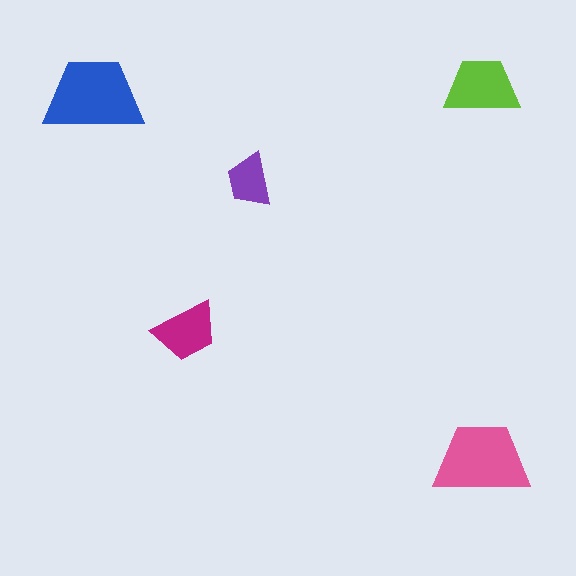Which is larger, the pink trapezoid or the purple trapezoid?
The pink one.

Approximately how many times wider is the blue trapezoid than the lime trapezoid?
About 1.5 times wider.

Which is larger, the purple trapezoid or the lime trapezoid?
The lime one.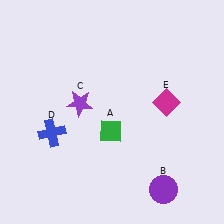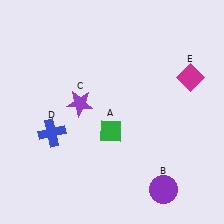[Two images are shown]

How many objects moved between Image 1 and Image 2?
1 object moved between the two images.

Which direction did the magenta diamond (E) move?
The magenta diamond (E) moved up.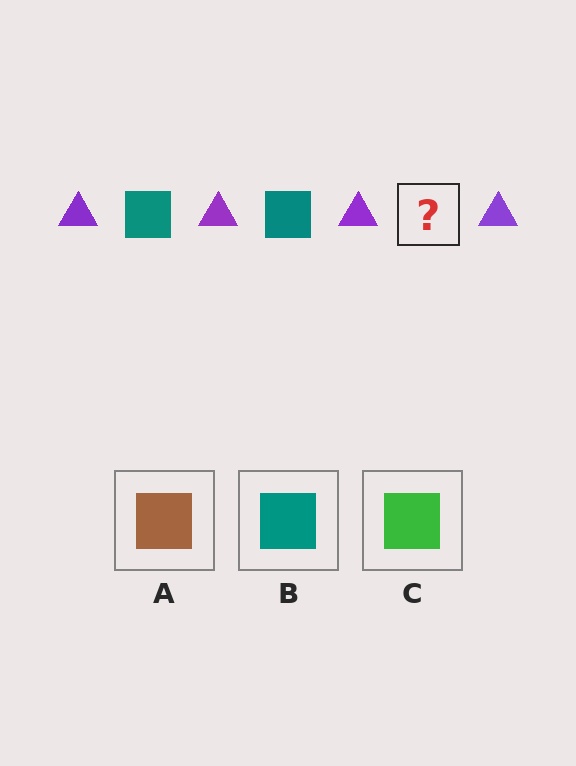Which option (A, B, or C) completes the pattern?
B.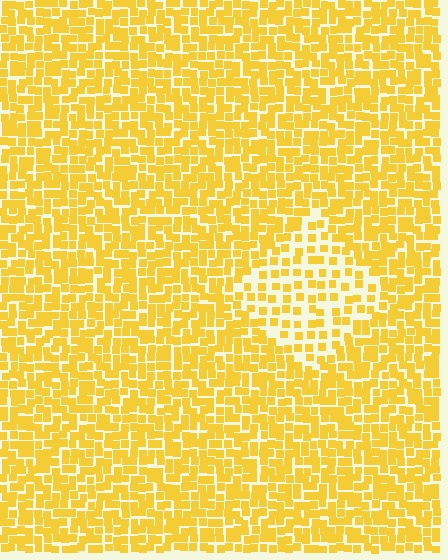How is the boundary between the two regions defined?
The boundary is defined by a change in element density (approximately 2.0x ratio). All elements are the same color, size, and shape.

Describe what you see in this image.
The image contains small yellow elements arranged at two different densities. A diamond-shaped region is visible where the elements are less densely packed than the surrounding area.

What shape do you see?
I see a diamond.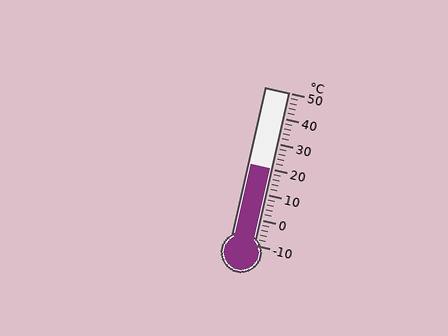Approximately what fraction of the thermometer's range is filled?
The thermometer is filled to approximately 50% of its range.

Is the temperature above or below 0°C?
The temperature is above 0°C.